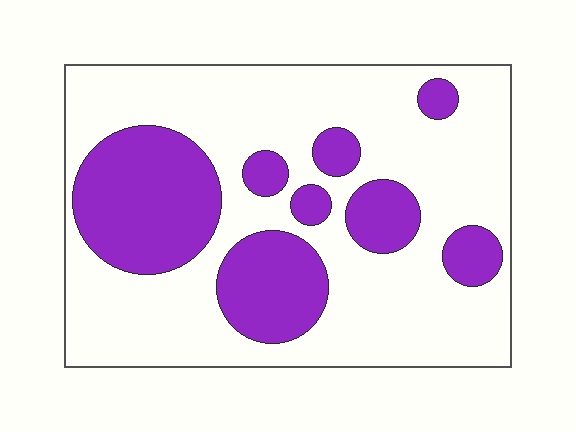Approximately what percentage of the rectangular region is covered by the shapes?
Approximately 30%.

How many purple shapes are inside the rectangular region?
8.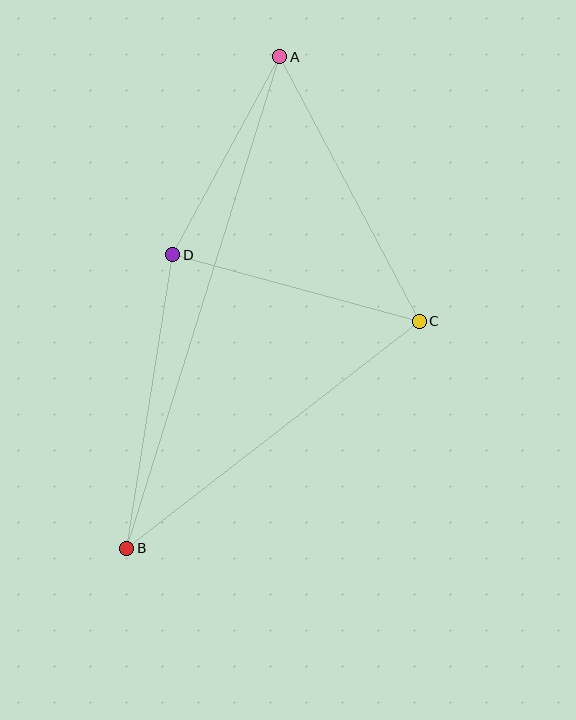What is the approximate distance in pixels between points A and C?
The distance between A and C is approximately 299 pixels.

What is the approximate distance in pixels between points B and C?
The distance between B and C is approximately 370 pixels.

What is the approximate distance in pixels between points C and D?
The distance between C and D is approximately 255 pixels.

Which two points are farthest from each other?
Points A and B are farthest from each other.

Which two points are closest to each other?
Points A and D are closest to each other.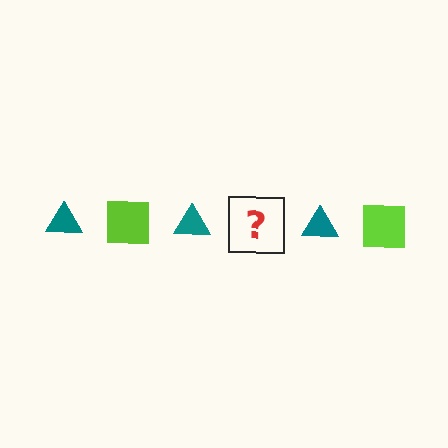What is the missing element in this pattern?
The missing element is a lime square.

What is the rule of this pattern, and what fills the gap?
The rule is that the pattern alternates between teal triangle and lime square. The gap should be filled with a lime square.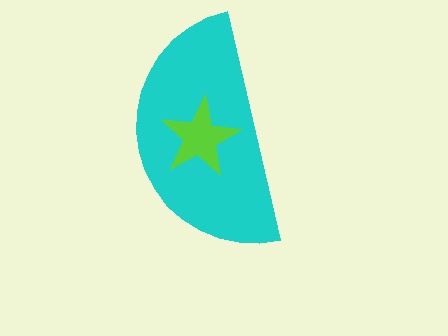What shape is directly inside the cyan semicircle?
The lime star.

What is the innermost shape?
The lime star.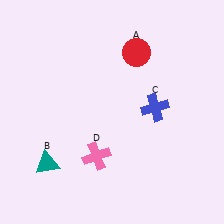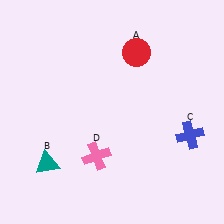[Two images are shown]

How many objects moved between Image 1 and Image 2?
1 object moved between the two images.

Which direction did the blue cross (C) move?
The blue cross (C) moved right.